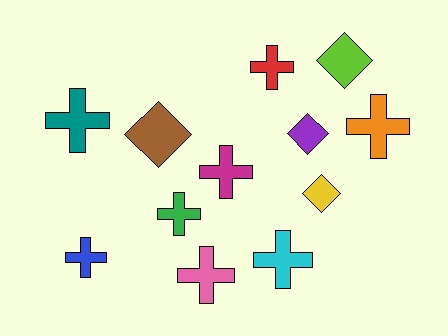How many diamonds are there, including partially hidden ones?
There are 4 diamonds.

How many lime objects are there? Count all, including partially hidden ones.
There is 1 lime object.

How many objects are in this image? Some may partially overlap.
There are 12 objects.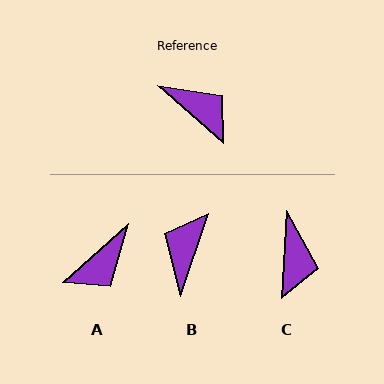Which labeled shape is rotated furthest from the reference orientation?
B, about 113 degrees away.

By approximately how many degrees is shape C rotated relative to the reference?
Approximately 53 degrees clockwise.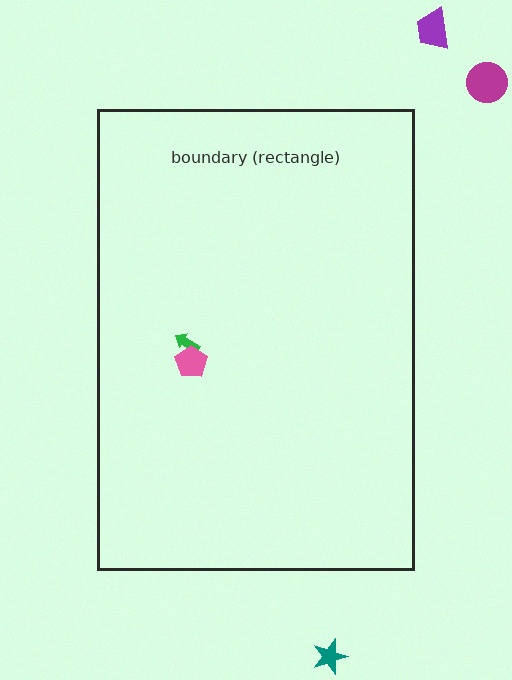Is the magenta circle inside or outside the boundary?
Outside.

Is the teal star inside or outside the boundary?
Outside.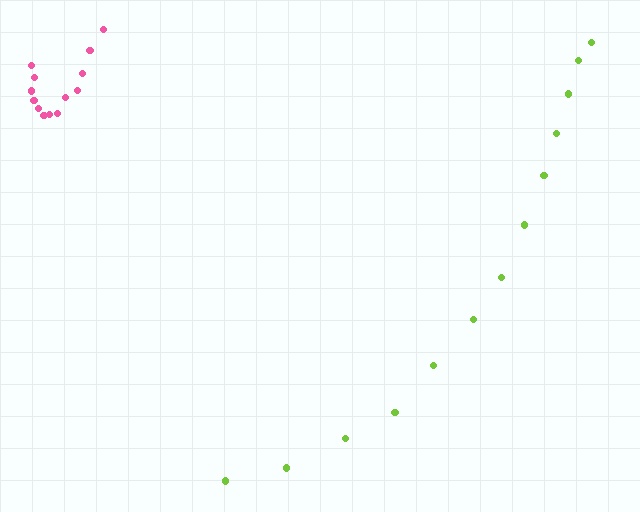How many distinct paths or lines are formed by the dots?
There are 2 distinct paths.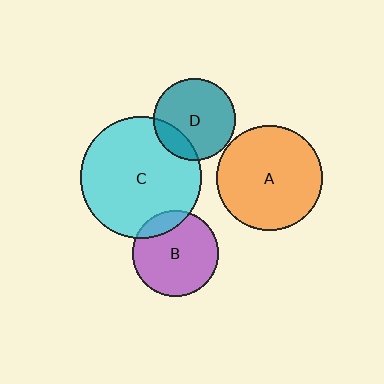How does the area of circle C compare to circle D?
Approximately 2.2 times.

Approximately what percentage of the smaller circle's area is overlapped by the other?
Approximately 20%.